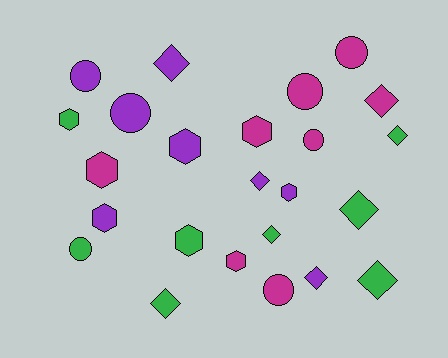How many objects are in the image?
There are 24 objects.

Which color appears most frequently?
Magenta, with 8 objects.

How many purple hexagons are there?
There are 3 purple hexagons.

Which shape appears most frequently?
Diamond, with 9 objects.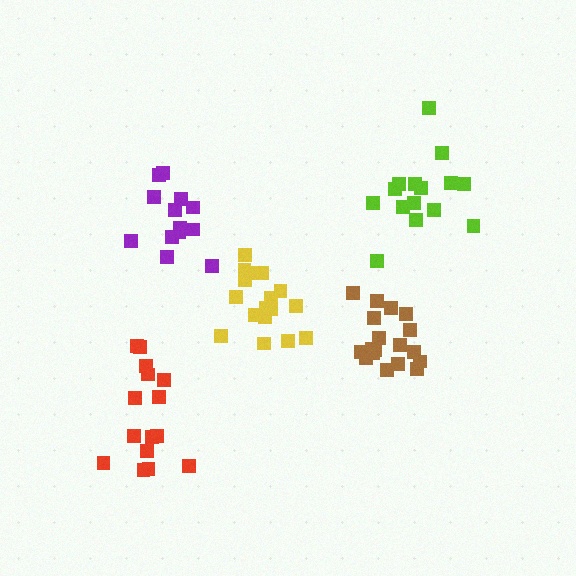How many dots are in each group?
Group 1: 17 dots, Group 2: 19 dots, Group 3: 15 dots, Group 4: 13 dots, Group 5: 15 dots (79 total).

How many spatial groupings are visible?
There are 5 spatial groupings.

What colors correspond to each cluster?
The clusters are colored: yellow, brown, lime, purple, red.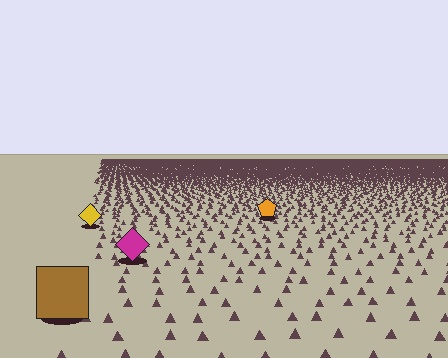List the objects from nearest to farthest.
From nearest to farthest: the brown square, the magenta diamond, the yellow diamond, the orange pentagon.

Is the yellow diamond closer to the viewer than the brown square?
No. The brown square is closer — you can tell from the texture gradient: the ground texture is coarser near it.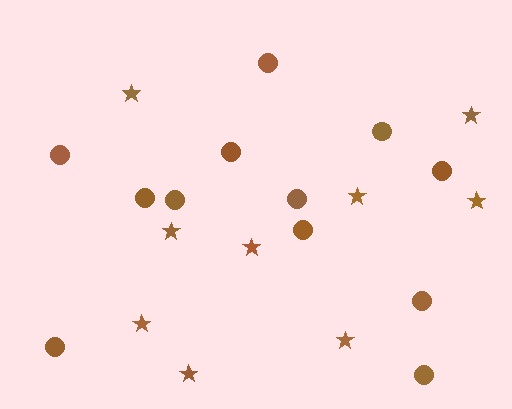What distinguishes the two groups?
There are 2 groups: one group of stars (9) and one group of circles (12).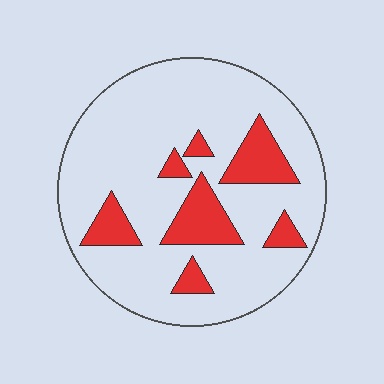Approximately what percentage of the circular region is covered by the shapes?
Approximately 20%.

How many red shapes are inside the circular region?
7.